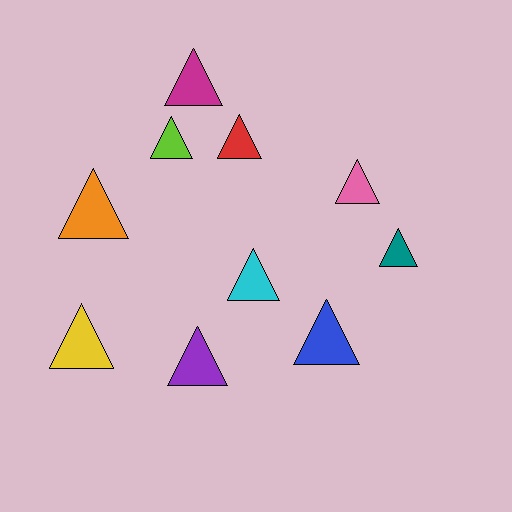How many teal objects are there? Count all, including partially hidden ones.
There is 1 teal object.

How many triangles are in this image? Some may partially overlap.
There are 10 triangles.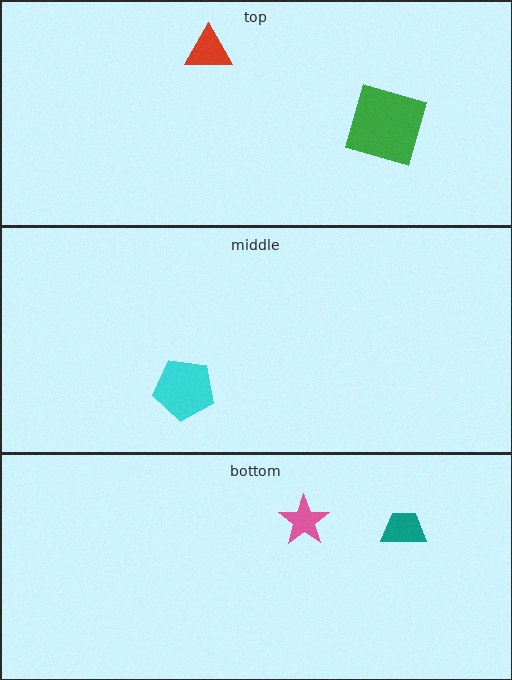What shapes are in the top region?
The red triangle, the green square.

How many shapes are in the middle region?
1.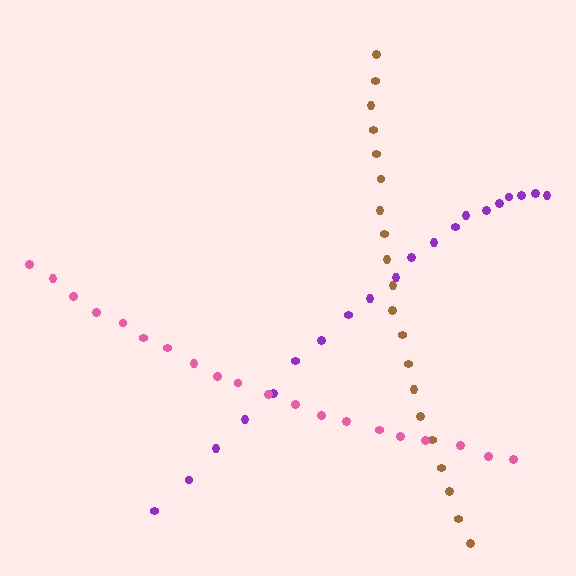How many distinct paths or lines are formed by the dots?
There are 3 distinct paths.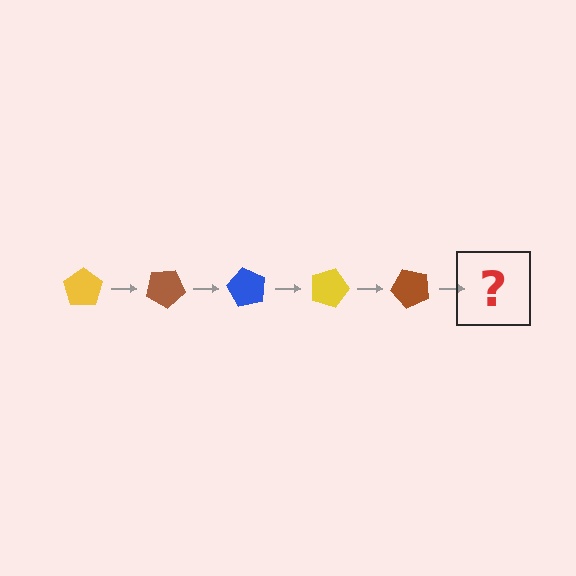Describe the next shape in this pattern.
It should be a blue pentagon, rotated 150 degrees from the start.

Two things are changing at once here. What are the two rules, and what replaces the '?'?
The two rules are that it rotates 30 degrees each step and the color cycles through yellow, brown, and blue. The '?' should be a blue pentagon, rotated 150 degrees from the start.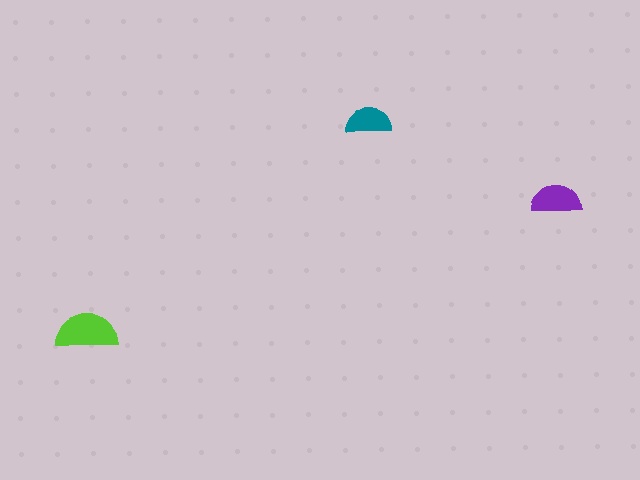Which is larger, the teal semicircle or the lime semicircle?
The lime one.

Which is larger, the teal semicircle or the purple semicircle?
The purple one.